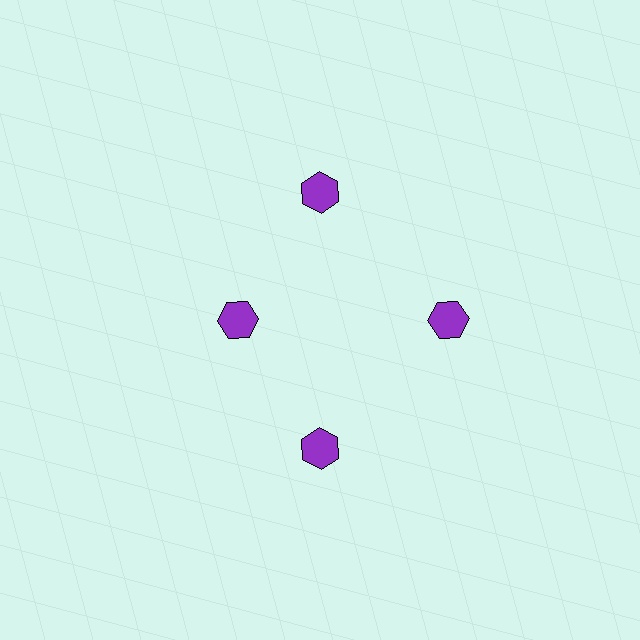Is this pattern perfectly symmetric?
No. The 4 purple hexagons are arranged in a ring, but one element near the 9 o'clock position is pulled inward toward the center, breaking the 4-fold rotational symmetry.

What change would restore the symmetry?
The symmetry would be restored by moving it outward, back onto the ring so that all 4 hexagons sit at equal angles and equal distance from the center.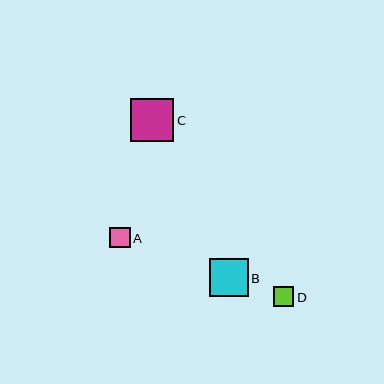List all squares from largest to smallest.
From largest to smallest: C, B, A, D.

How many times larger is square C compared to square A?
Square C is approximately 2.1 times the size of square A.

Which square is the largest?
Square C is the largest with a size of approximately 43 pixels.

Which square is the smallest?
Square D is the smallest with a size of approximately 20 pixels.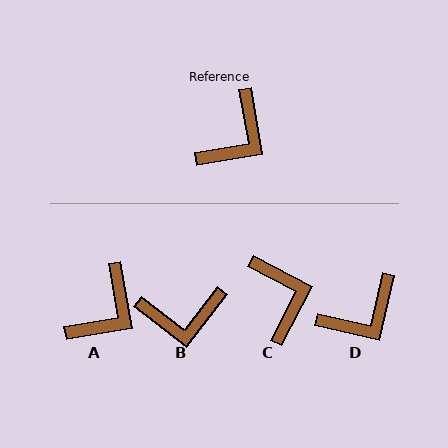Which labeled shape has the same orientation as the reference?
A.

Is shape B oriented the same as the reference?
No, it is off by about 47 degrees.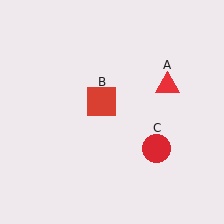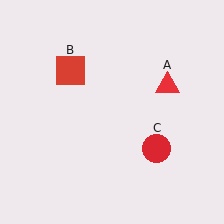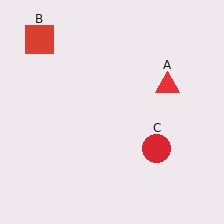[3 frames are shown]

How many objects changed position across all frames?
1 object changed position: red square (object B).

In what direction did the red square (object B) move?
The red square (object B) moved up and to the left.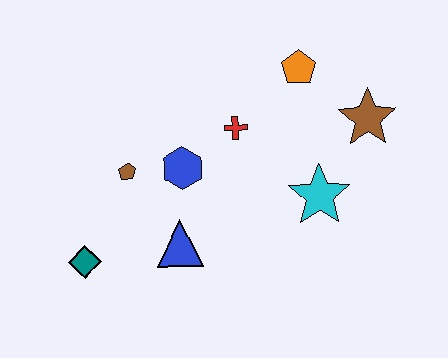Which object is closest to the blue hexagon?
The brown pentagon is closest to the blue hexagon.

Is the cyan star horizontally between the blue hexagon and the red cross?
No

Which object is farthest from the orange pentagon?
The teal diamond is farthest from the orange pentagon.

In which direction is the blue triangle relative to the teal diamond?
The blue triangle is to the right of the teal diamond.